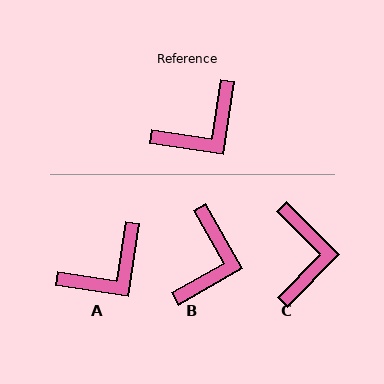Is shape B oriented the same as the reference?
No, it is off by about 38 degrees.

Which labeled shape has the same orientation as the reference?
A.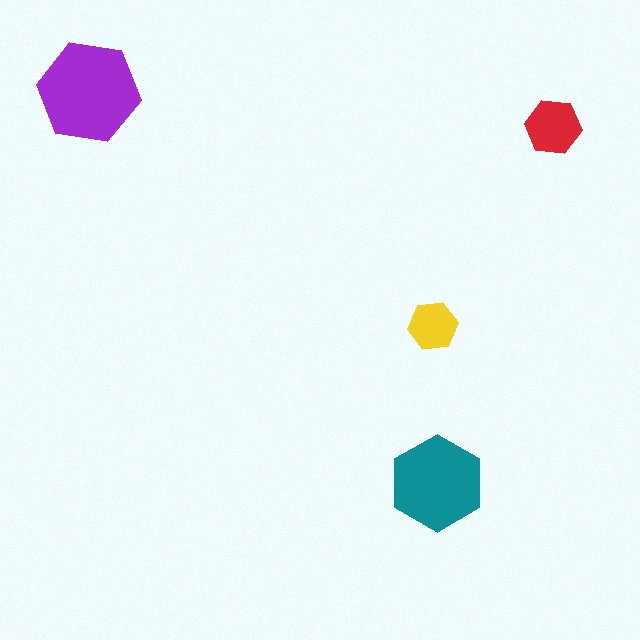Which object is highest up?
The purple hexagon is topmost.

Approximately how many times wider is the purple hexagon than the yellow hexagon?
About 2 times wider.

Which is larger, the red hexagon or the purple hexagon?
The purple one.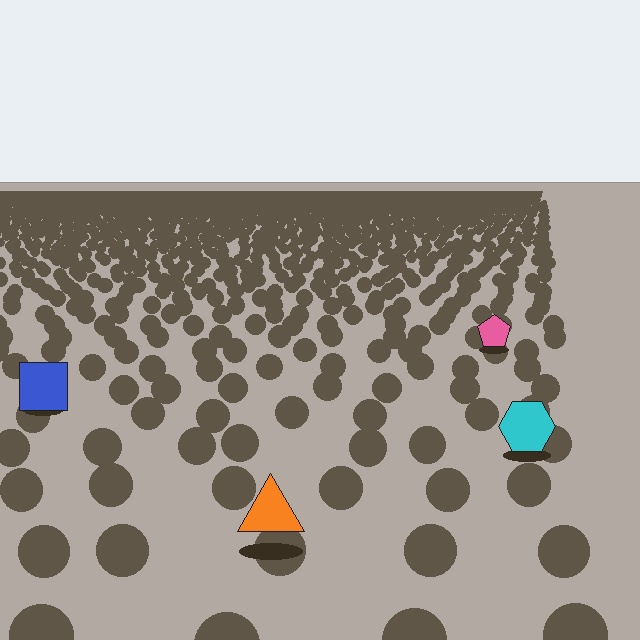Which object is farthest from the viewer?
The pink pentagon is farthest from the viewer. It appears smaller and the ground texture around it is denser.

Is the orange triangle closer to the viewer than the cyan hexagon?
Yes. The orange triangle is closer — you can tell from the texture gradient: the ground texture is coarser near it.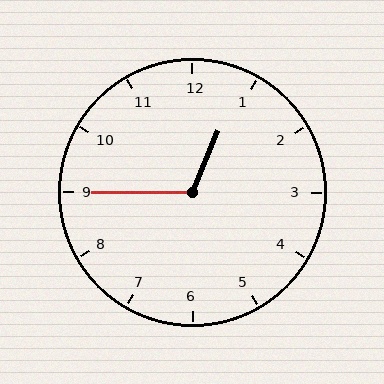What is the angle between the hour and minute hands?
Approximately 112 degrees.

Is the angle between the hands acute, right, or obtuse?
It is obtuse.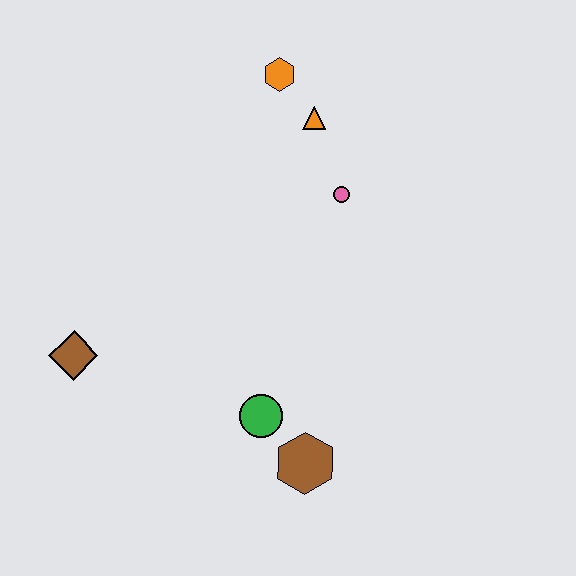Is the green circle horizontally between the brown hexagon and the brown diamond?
Yes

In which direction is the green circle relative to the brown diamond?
The green circle is to the right of the brown diamond.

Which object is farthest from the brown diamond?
The orange hexagon is farthest from the brown diamond.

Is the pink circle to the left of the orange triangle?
No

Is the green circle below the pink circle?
Yes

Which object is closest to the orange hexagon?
The orange triangle is closest to the orange hexagon.